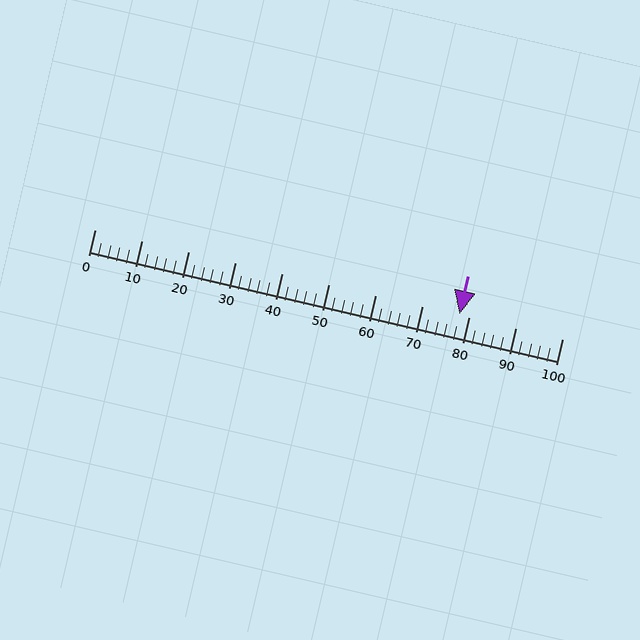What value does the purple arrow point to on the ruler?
The purple arrow points to approximately 78.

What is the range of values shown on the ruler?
The ruler shows values from 0 to 100.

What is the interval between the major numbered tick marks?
The major tick marks are spaced 10 units apart.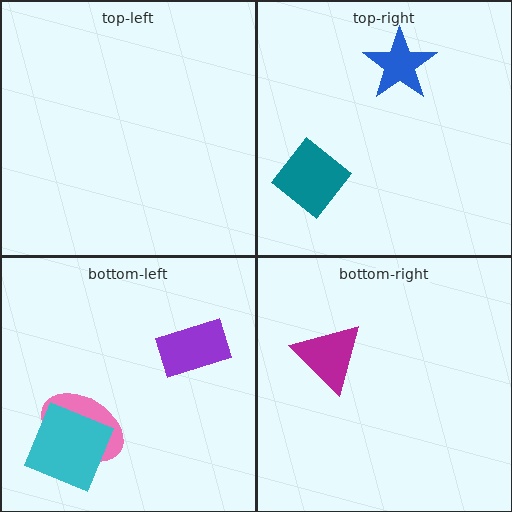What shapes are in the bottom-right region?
The magenta triangle.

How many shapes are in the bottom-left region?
3.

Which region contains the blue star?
The top-right region.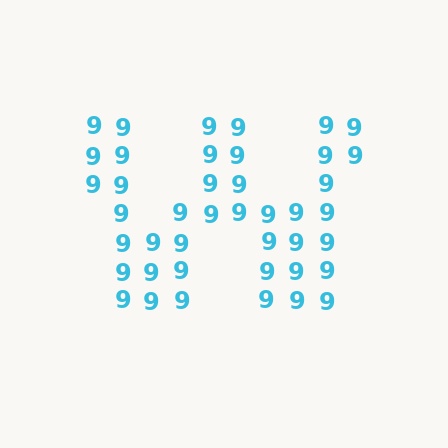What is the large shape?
The large shape is the letter W.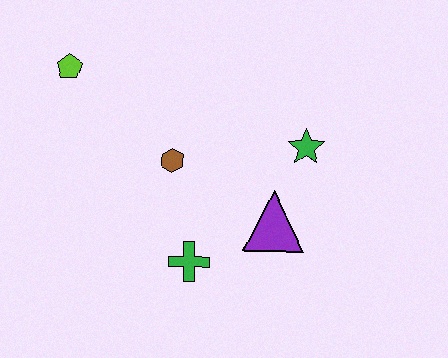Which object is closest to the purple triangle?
The green star is closest to the purple triangle.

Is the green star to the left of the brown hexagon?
No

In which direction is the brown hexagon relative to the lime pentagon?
The brown hexagon is to the right of the lime pentagon.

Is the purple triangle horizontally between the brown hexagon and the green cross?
No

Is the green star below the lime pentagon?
Yes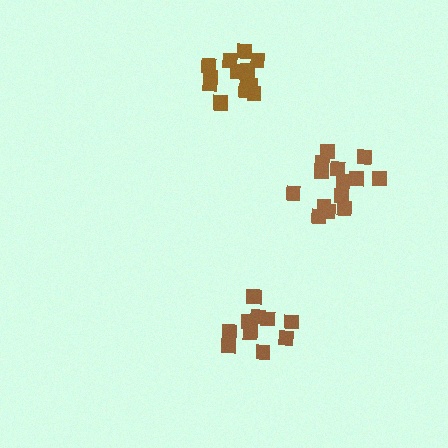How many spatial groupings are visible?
There are 3 spatial groupings.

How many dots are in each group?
Group 1: 14 dots, Group 2: 15 dots, Group 3: 12 dots (41 total).